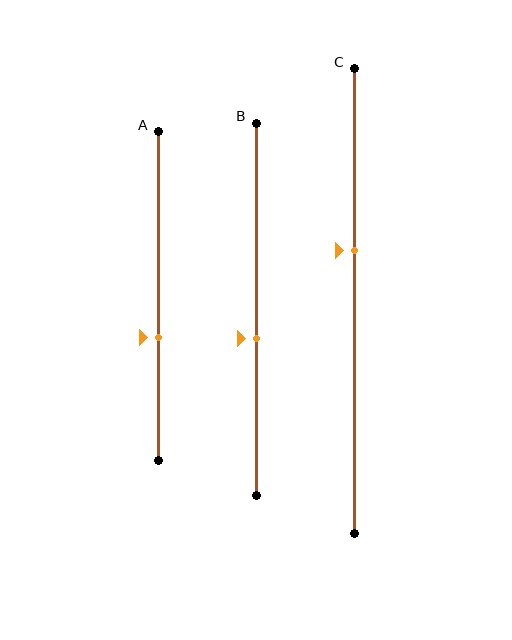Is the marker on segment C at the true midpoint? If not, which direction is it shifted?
No, the marker on segment C is shifted upward by about 11% of the segment length.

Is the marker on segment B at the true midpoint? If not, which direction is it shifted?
No, the marker on segment B is shifted downward by about 8% of the segment length.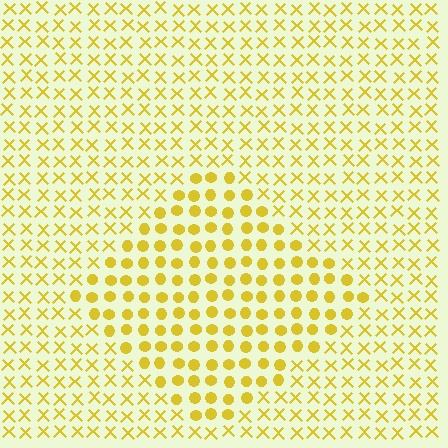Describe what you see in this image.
The image is filled with small yellow elements arranged in a uniform grid. A diamond-shaped region contains circles, while the surrounding area contains X marks. The boundary is defined purely by the change in element shape.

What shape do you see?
I see a diamond.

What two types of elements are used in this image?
The image uses circles inside the diamond region and X marks outside it.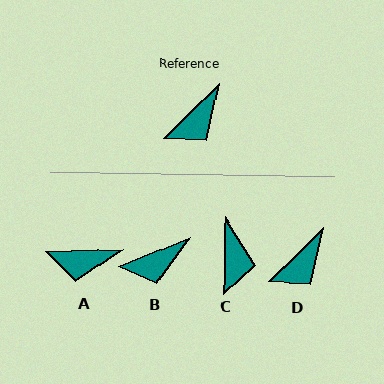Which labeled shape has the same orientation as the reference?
D.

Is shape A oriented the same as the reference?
No, it is off by about 43 degrees.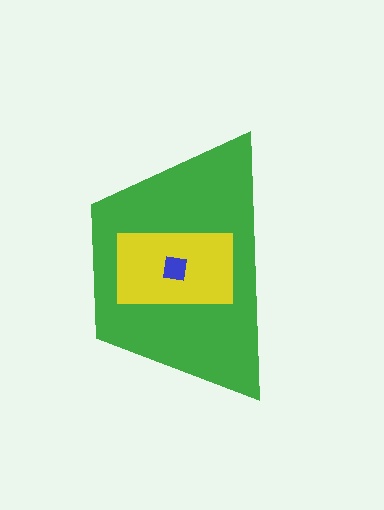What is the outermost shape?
The green trapezoid.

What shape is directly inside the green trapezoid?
The yellow rectangle.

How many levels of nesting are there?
3.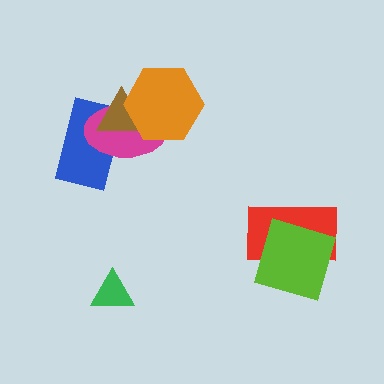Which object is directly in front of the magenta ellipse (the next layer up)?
The brown triangle is directly in front of the magenta ellipse.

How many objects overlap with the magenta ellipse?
3 objects overlap with the magenta ellipse.